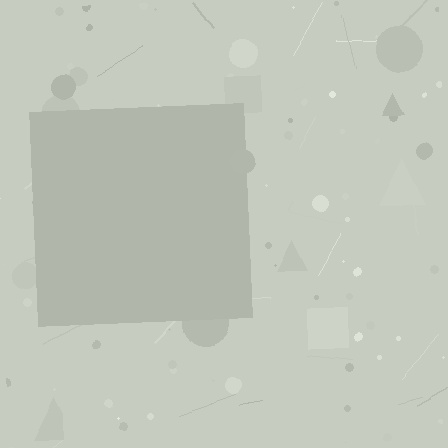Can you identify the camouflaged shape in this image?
The camouflaged shape is a square.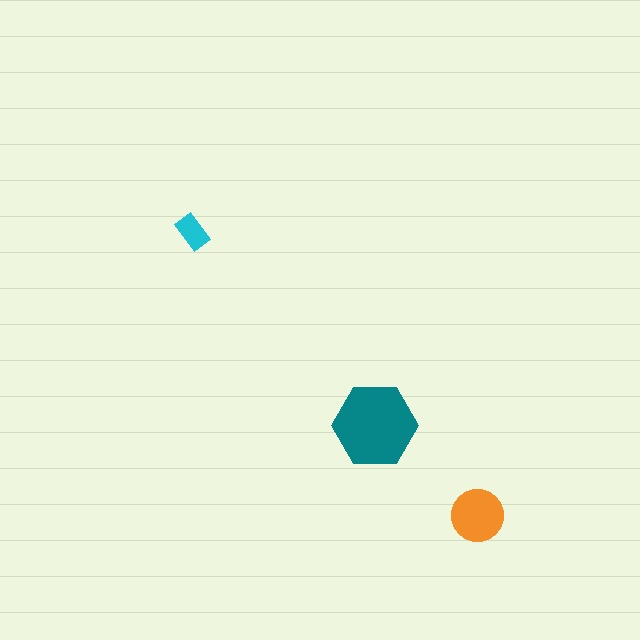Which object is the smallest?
The cyan rectangle.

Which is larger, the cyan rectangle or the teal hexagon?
The teal hexagon.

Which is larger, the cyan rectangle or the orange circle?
The orange circle.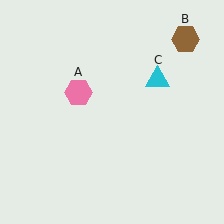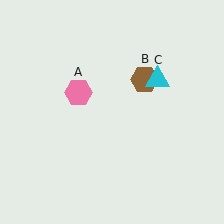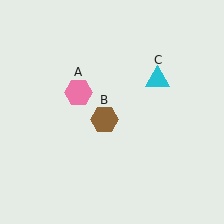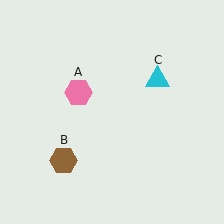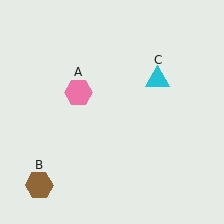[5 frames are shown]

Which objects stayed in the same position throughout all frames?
Pink hexagon (object A) and cyan triangle (object C) remained stationary.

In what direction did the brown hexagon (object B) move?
The brown hexagon (object B) moved down and to the left.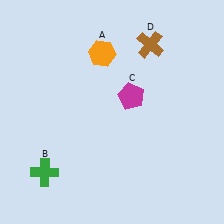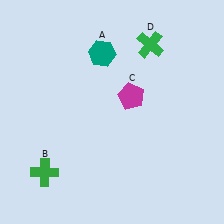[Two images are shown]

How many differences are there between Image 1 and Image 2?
There are 2 differences between the two images.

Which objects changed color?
A changed from orange to teal. D changed from brown to green.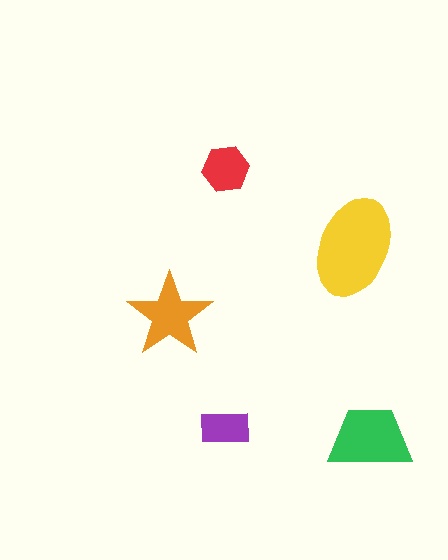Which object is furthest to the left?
The orange star is leftmost.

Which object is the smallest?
The purple rectangle.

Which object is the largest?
The yellow ellipse.